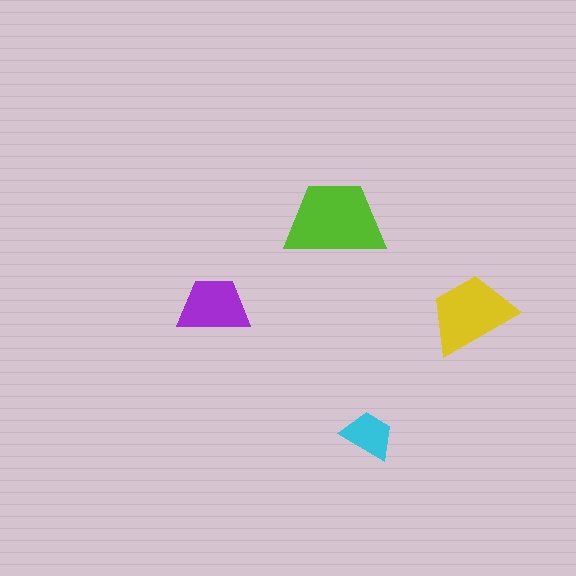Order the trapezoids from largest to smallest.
the lime one, the yellow one, the purple one, the cyan one.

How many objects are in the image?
There are 4 objects in the image.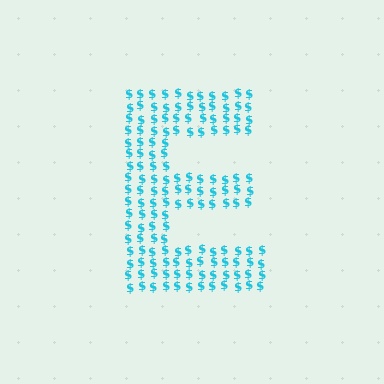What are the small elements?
The small elements are dollar signs.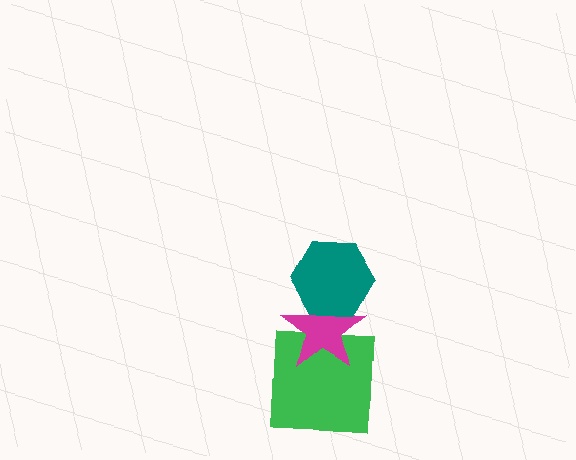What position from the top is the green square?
The green square is 3rd from the top.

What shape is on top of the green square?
The magenta star is on top of the green square.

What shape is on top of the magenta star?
The teal hexagon is on top of the magenta star.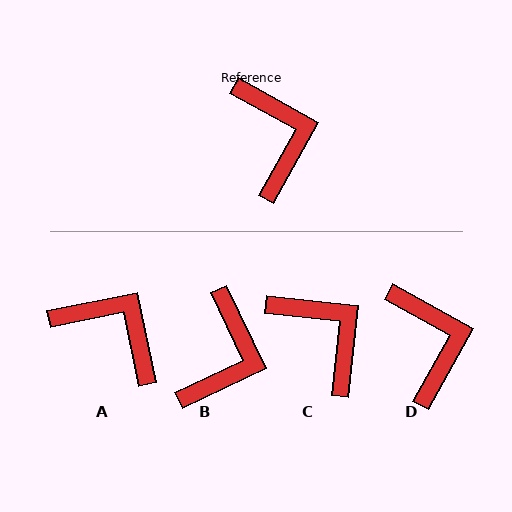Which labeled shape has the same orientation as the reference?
D.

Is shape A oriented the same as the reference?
No, it is off by about 41 degrees.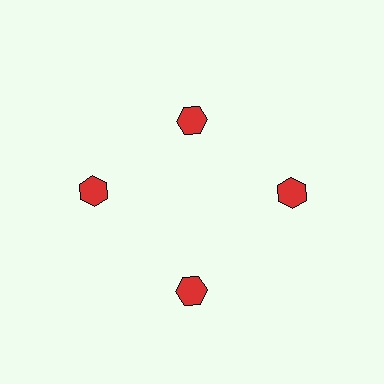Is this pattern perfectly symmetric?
No. The 4 red hexagons are arranged in a ring, but one element near the 12 o'clock position is pulled inward toward the center, breaking the 4-fold rotational symmetry.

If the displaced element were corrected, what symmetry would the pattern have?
It would have 4-fold rotational symmetry — the pattern would map onto itself every 90 degrees.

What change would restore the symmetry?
The symmetry would be restored by moving it outward, back onto the ring so that all 4 hexagons sit at equal angles and equal distance from the center.